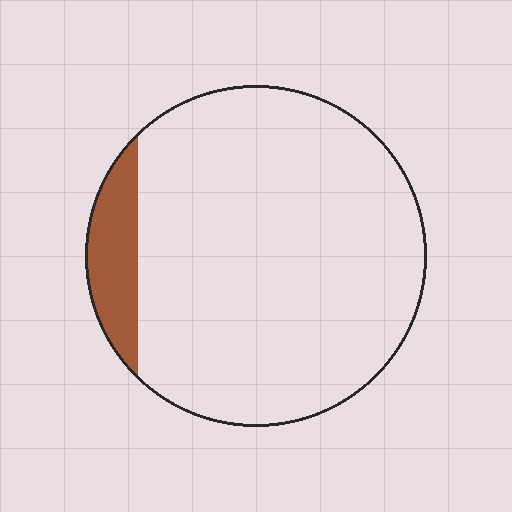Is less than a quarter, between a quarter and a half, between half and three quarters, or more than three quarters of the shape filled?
Less than a quarter.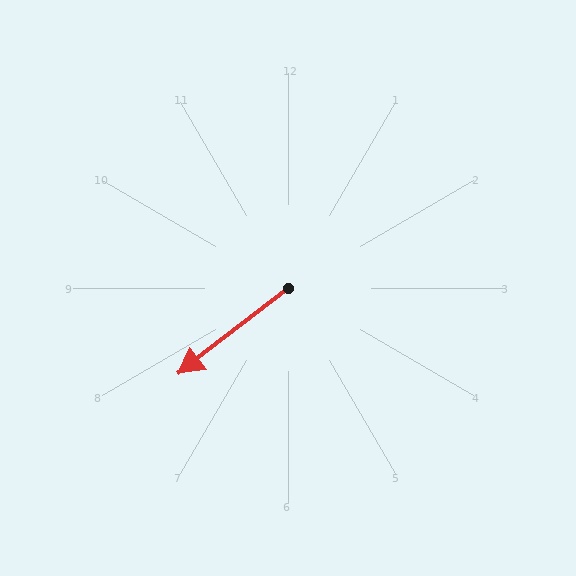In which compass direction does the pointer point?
Southwest.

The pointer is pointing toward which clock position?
Roughly 8 o'clock.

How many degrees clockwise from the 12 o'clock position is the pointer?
Approximately 232 degrees.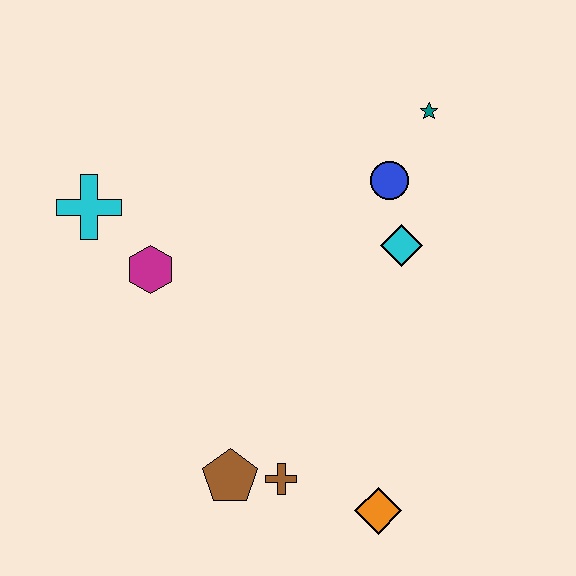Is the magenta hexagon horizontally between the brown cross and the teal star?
No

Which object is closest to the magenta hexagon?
The cyan cross is closest to the magenta hexagon.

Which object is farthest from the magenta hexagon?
The orange diamond is farthest from the magenta hexagon.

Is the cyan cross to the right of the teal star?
No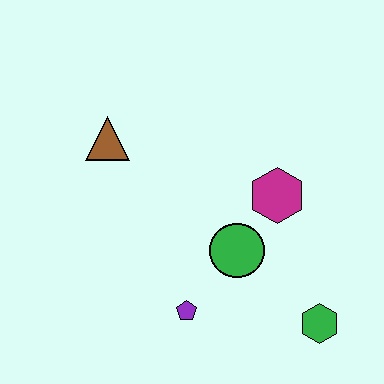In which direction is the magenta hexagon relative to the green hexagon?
The magenta hexagon is above the green hexagon.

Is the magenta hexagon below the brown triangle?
Yes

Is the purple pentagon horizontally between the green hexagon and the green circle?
No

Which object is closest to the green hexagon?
The green circle is closest to the green hexagon.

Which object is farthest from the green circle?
The brown triangle is farthest from the green circle.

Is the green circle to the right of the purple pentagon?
Yes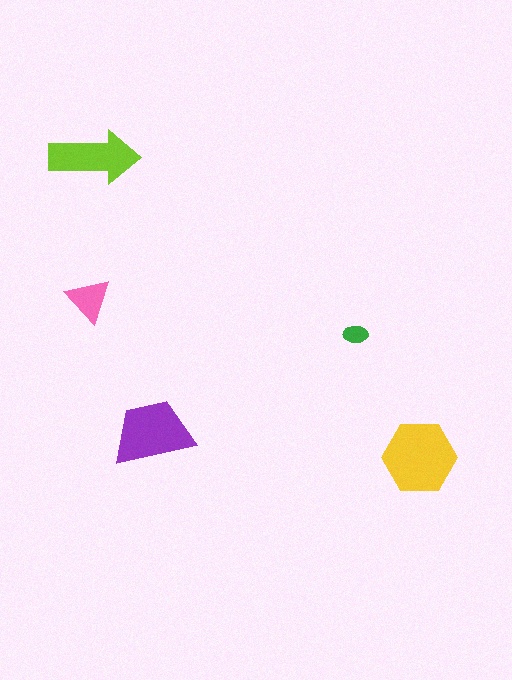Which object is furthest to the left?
The pink triangle is leftmost.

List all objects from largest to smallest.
The yellow hexagon, the purple trapezoid, the lime arrow, the pink triangle, the green ellipse.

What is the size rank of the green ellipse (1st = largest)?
5th.